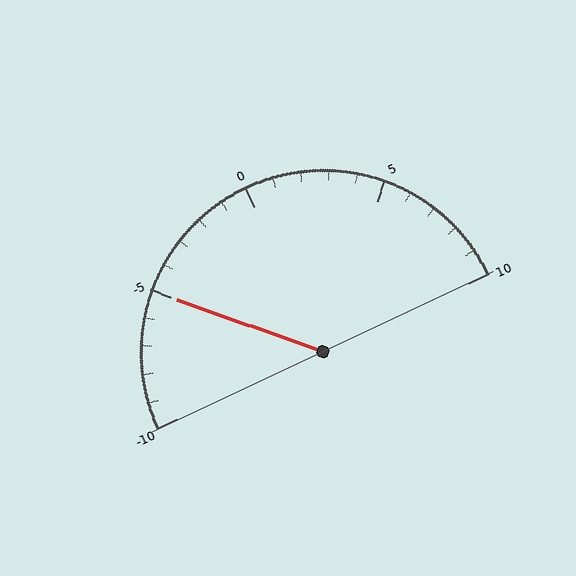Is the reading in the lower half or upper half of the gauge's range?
The reading is in the lower half of the range (-10 to 10).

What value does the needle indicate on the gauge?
The needle indicates approximately -5.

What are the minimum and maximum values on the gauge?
The gauge ranges from -10 to 10.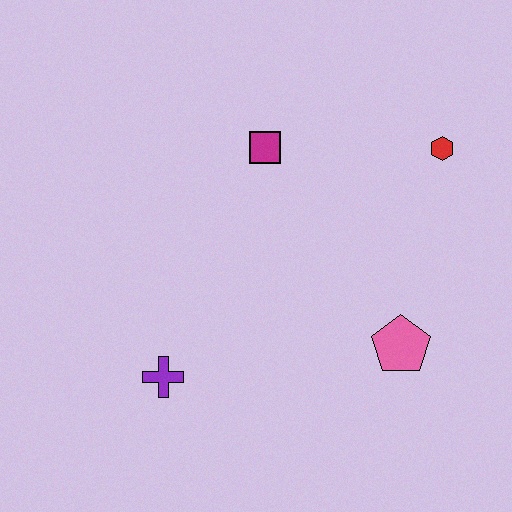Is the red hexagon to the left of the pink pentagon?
No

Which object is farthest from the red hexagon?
The purple cross is farthest from the red hexagon.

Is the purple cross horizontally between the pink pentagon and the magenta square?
No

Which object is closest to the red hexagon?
The magenta square is closest to the red hexagon.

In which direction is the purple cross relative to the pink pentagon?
The purple cross is to the left of the pink pentagon.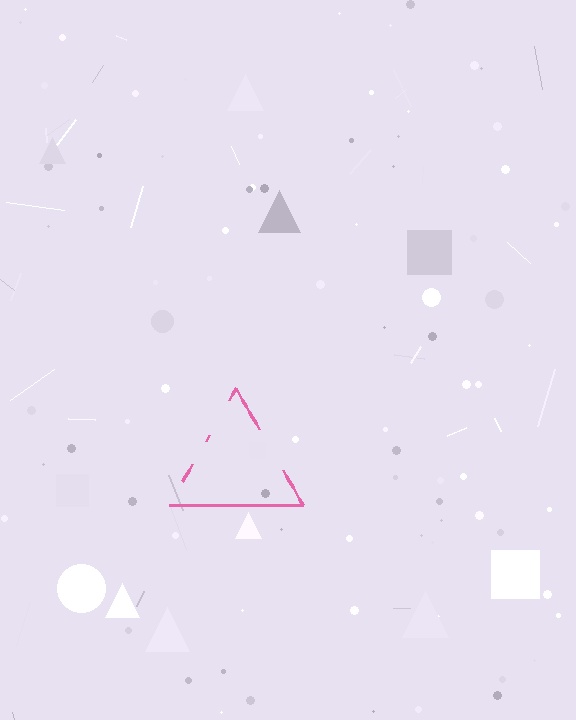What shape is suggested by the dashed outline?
The dashed outline suggests a triangle.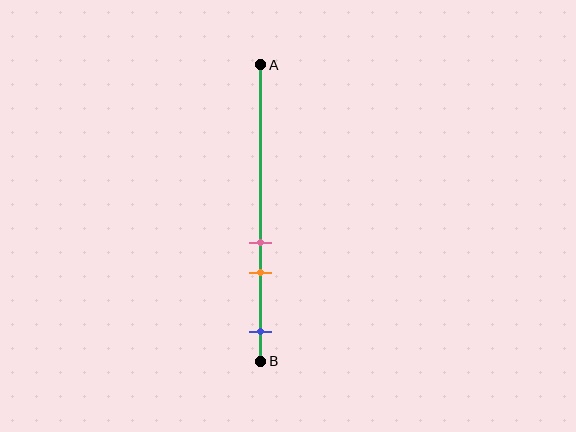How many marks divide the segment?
There are 3 marks dividing the segment.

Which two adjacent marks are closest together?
The pink and orange marks are the closest adjacent pair.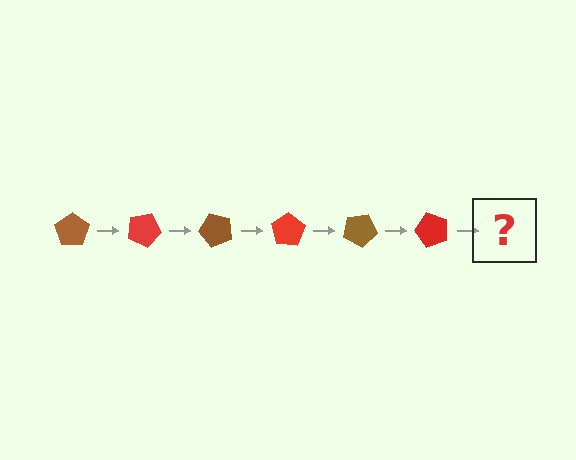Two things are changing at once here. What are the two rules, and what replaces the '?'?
The two rules are that it rotates 25 degrees each step and the color cycles through brown and red. The '?' should be a brown pentagon, rotated 150 degrees from the start.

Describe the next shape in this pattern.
It should be a brown pentagon, rotated 150 degrees from the start.